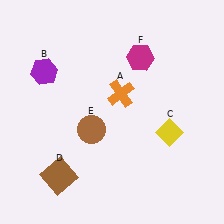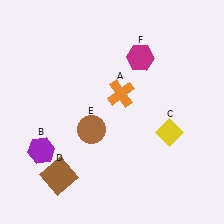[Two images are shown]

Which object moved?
The purple hexagon (B) moved down.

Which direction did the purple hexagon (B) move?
The purple hexagon (B) moved down.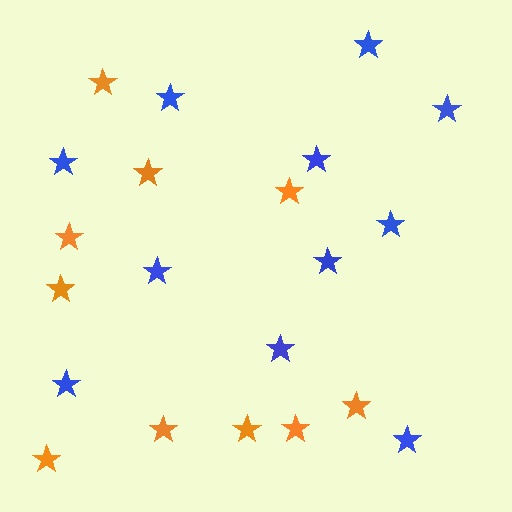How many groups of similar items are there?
There are 2 groups: one group of blue stars (11) and one group of orange stars (10).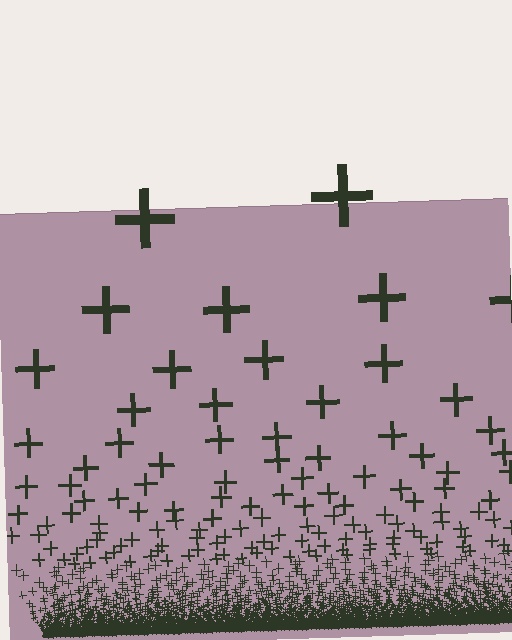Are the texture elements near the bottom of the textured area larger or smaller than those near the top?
Smaller. The gradient is inverted — elements near the bottom are smaller and denser.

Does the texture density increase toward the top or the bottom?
Density increases toward the bottom.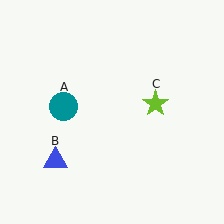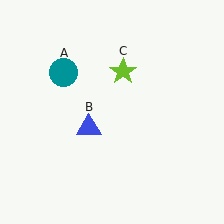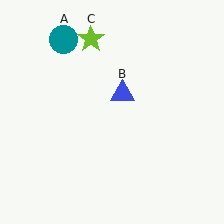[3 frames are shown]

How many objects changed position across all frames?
3 objects changed position: teal circle (object A), blue triangle (object B), lime star (object C).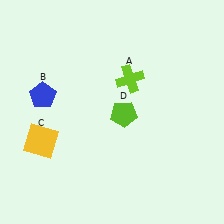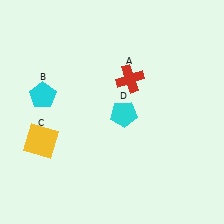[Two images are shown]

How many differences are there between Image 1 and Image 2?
There are 3 differences between the two images.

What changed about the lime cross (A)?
In Image 1, A is lime. In Image 2, it changed to red.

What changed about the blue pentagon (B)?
In Image 1, B is blue. In Image 2, it changed to cyan.